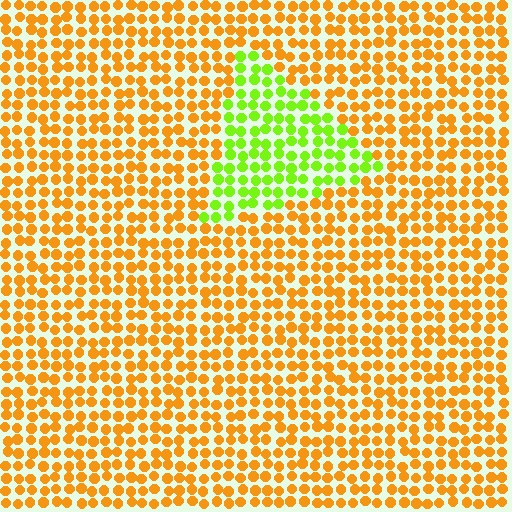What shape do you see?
I see a triangle.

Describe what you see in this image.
The image is filled with small orange elements in a uniform arrangement. A triangle-shaped region is visible where the elements are tinted to a slightly different hue, forming a subtle color boundary.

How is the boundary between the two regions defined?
The boundary is defined purely by a slight shift in hue (about 59 degrees). Spacing, size, and orientation are identical on both sides.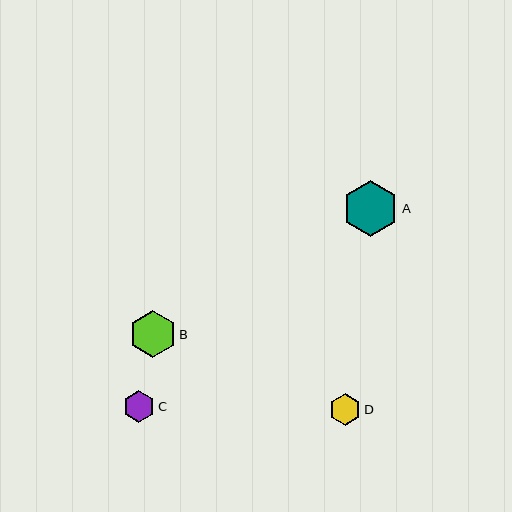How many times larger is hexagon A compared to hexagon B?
Hexagon A is approximately 1.2 times the size of hexagon B.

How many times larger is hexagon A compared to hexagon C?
Hexagon A is approximately 1.8 times the size of hexagon C.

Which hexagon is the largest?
Hexagon A is the largest with a size of approximately 56 pixels.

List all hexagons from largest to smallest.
From largest to smallest: A, B, D, C.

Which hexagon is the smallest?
Hexagon C is the smallest with a size of approximately 32 pixels.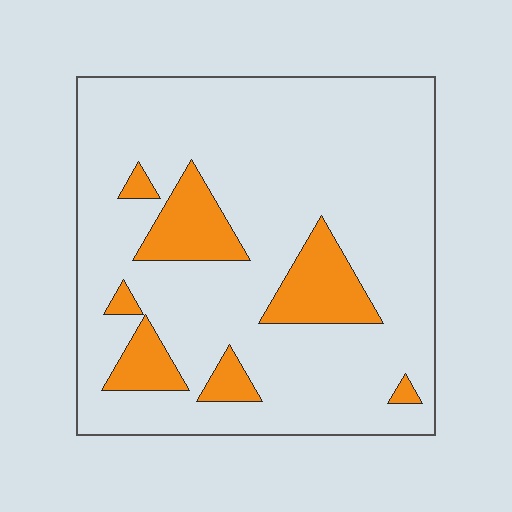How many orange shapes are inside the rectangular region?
7.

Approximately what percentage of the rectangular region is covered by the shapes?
Approximately 15%.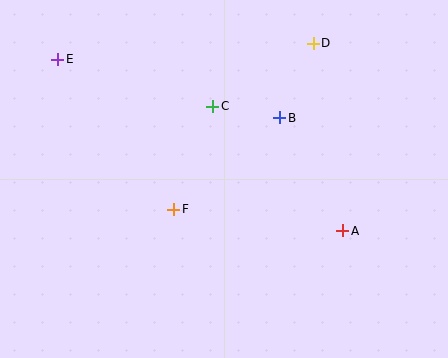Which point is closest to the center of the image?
Point F at (174, 209) is closest to the center.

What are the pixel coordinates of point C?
Point C is at (213, 106).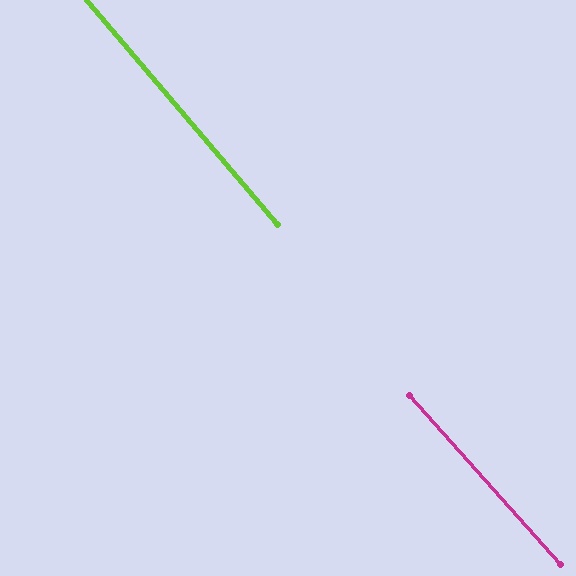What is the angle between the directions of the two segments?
Approximately 1 degree.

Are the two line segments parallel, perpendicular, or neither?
Parallel — their directions differ by only 1.5°.